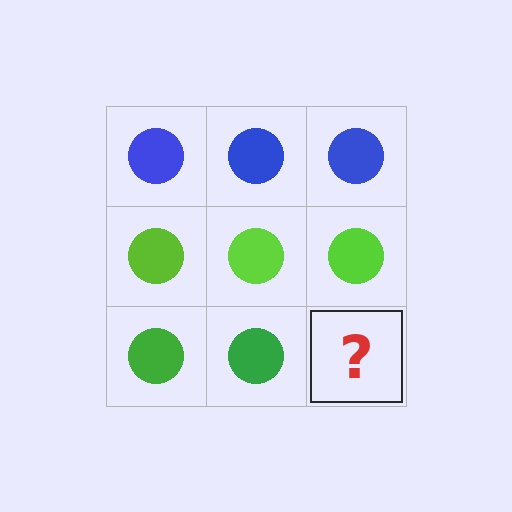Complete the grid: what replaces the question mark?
The question mark should be replaced with a green circle.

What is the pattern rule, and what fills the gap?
The rule is that each row has a consistent color. The gap should be filled with a green circle.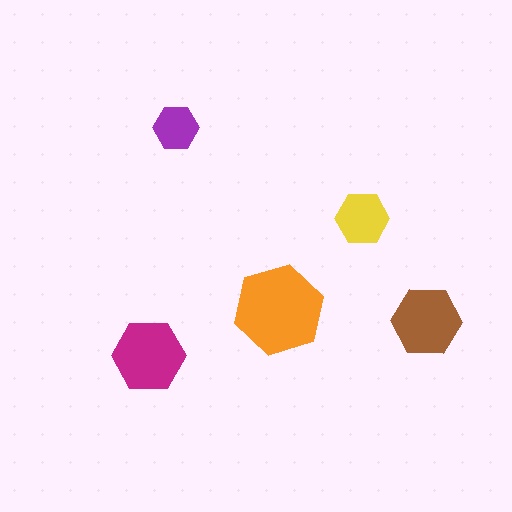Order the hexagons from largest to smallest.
the orange one, the magenta one, the brown one, the yellow one, the purple one.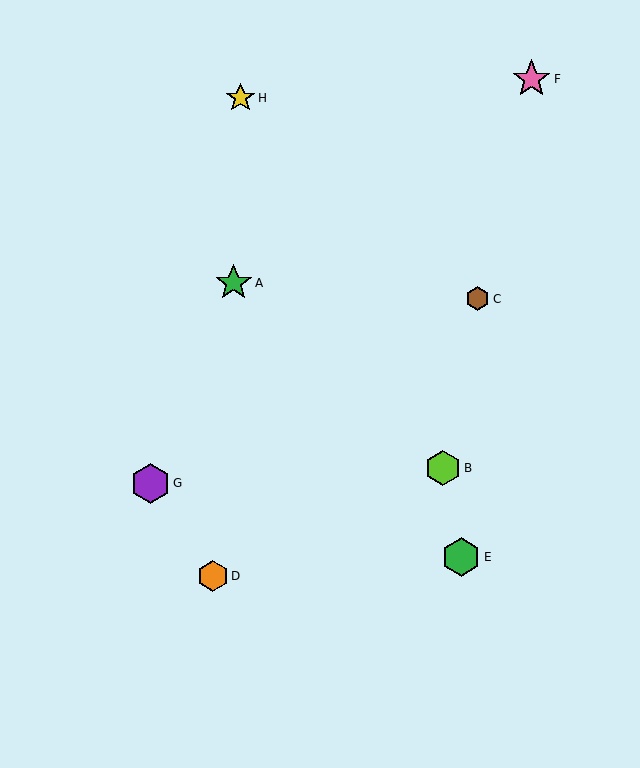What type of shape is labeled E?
Shape E is a green hexagon.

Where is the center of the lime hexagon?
The center of the lime hexagon is at (443, 468).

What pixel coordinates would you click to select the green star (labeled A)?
Click at (234, 283) to select the green star A.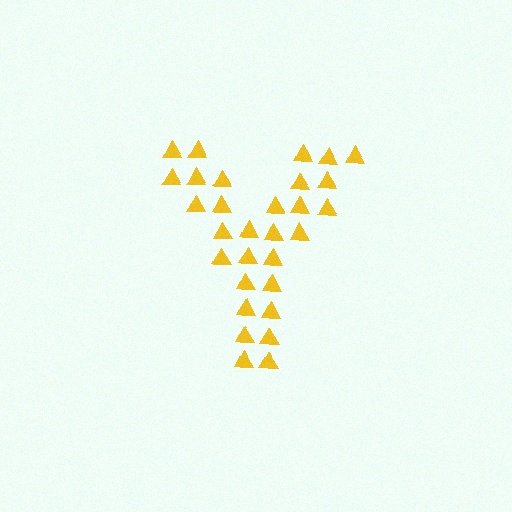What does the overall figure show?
The overall figure shows the letter Y.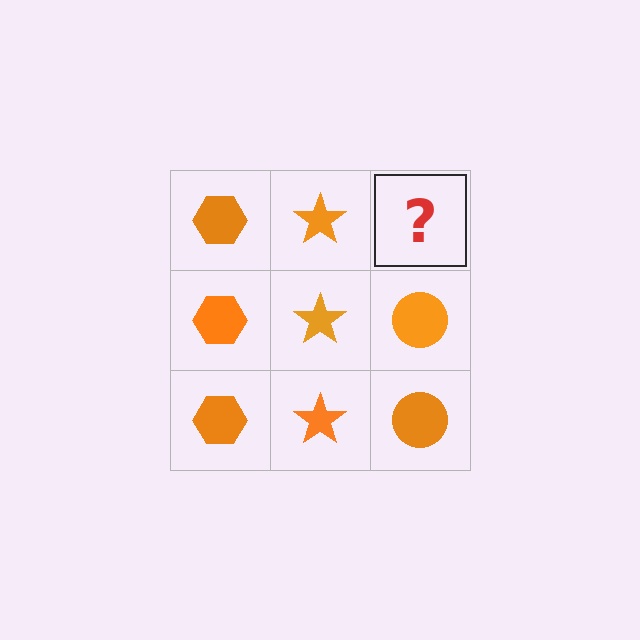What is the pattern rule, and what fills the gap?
The rule is that each column has a consistent shape. The gap should be filled with an orange circle.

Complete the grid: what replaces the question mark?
The question mark should be replaced with an orange circle.